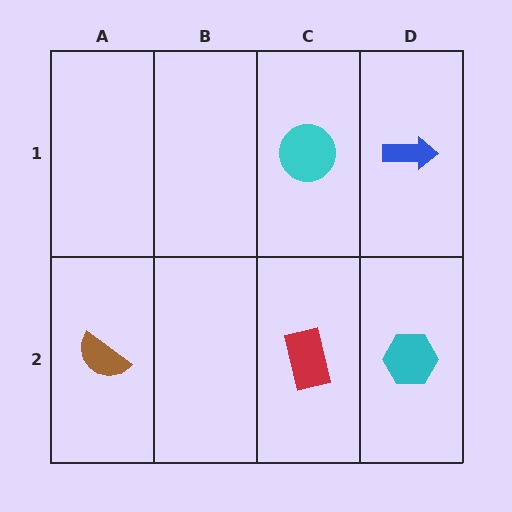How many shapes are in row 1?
2 shapes.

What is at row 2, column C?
A red rectangle.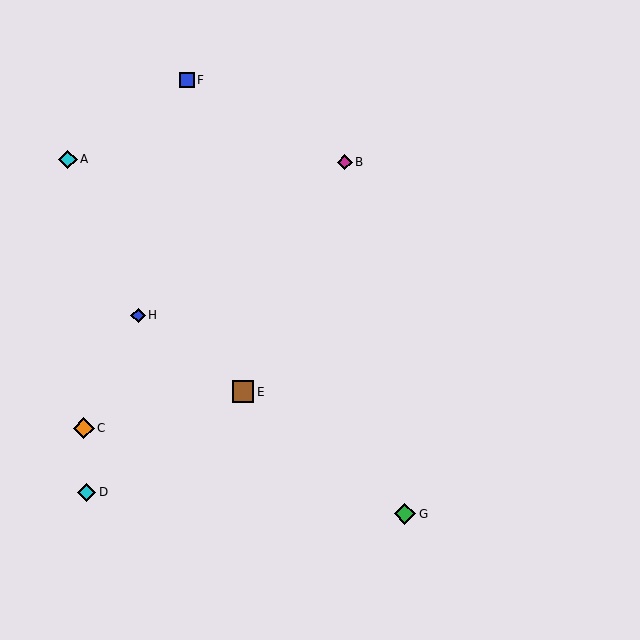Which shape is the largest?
The brown square (labeled E) is the largest.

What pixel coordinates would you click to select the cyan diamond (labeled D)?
Click at (87, 492) to select the cyan diamond D.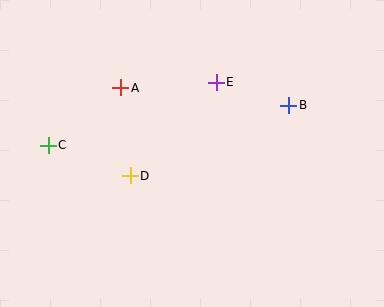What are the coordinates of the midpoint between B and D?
The midpoint between B and D is at (210, 141).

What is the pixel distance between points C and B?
The distance between C and B is 244 pixels.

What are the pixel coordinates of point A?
Point A is at (121, 88).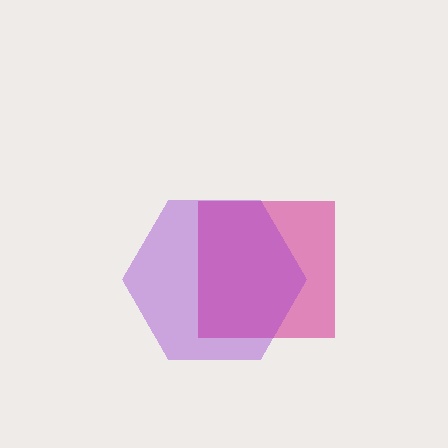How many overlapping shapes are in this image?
There are 2 overlapping shapes in the image.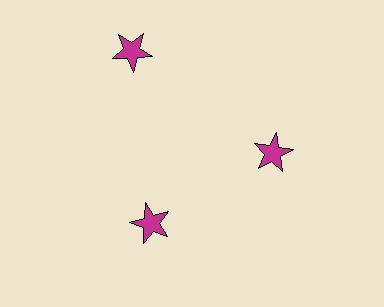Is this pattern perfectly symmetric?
No. The 3 magenta stars are arranged in a ring, but one element near the 11 o'clock position is pushed outward from the center, breaking the 3-fold rotational symmetry.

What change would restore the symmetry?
The symmetry would be restored by moving it inward, back onto the ring so that all 3 stars sit at equal angles and equal distance from the center.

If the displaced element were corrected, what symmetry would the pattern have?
It would have 3-fold rotational symmetry — the pattern would map onto itself every 120 degrees.